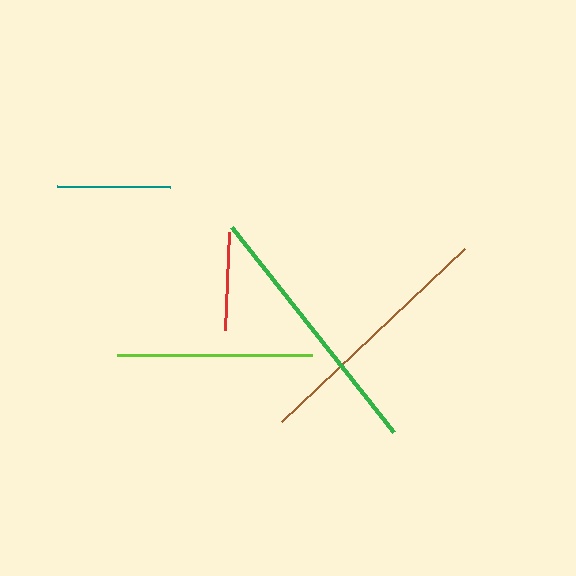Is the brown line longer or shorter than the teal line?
The brown line is longer than the teal line.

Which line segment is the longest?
The green line is the longest at approximately 261 pixels.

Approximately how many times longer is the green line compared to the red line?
The green line is approximately 2.7 times the length of the red line.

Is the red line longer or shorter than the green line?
The green line is longer than the red line.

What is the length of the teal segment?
The teal segment is approximately 113 pixels long.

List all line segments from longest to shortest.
From longest to shortest: green, brown, lime, teal, red.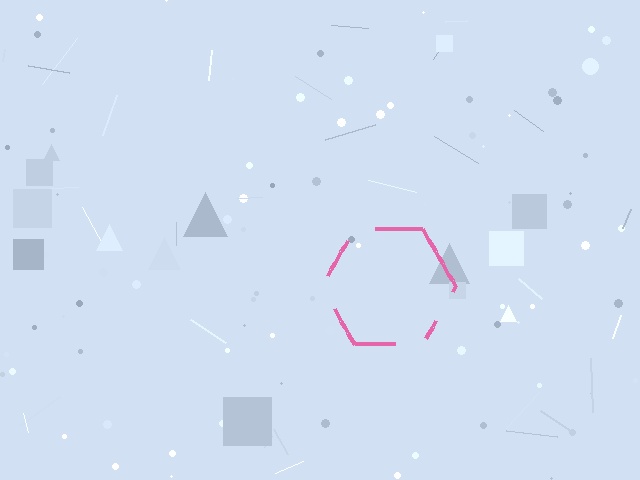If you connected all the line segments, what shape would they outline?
They would outline a hexagon.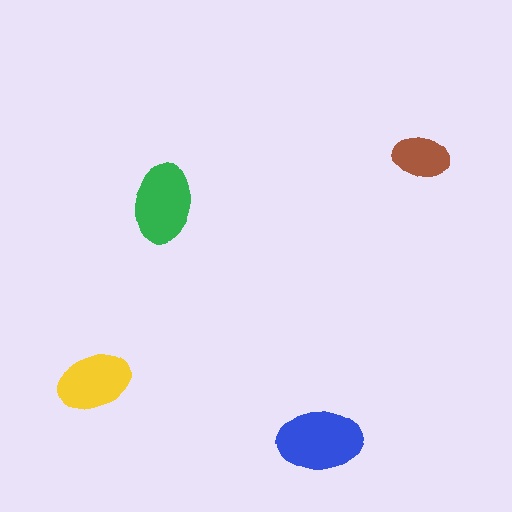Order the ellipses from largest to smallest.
the blue one, the green one, the yellow one, the brown one.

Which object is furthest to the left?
The yellow ellipse is leftmost.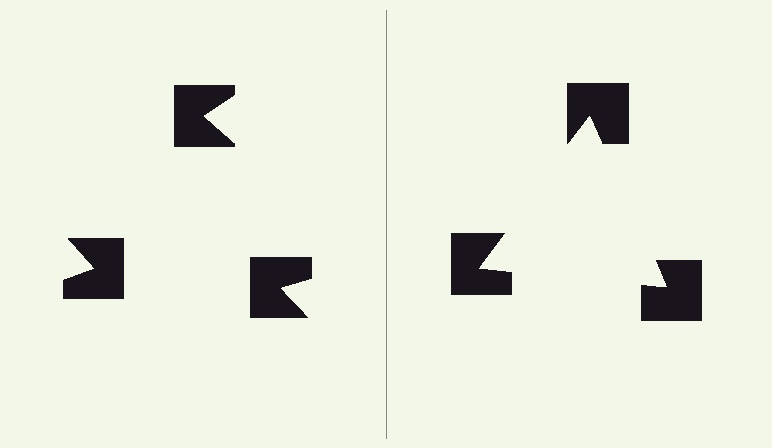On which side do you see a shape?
An illusory triangle appears on the right side. On the left side the wedge cuts are rotated, so no coherent shape forms.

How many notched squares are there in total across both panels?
6 — 3 on each side.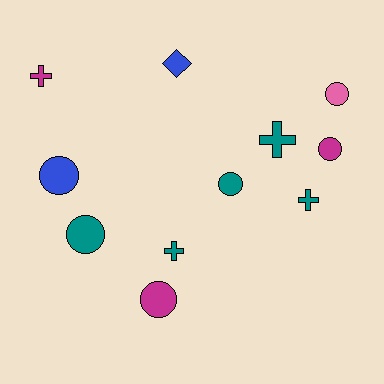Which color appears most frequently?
Teal, with 5 objects.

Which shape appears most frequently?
Circle, with 6 objects.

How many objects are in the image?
There are 11 objects.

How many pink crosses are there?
There are no pink crosses.